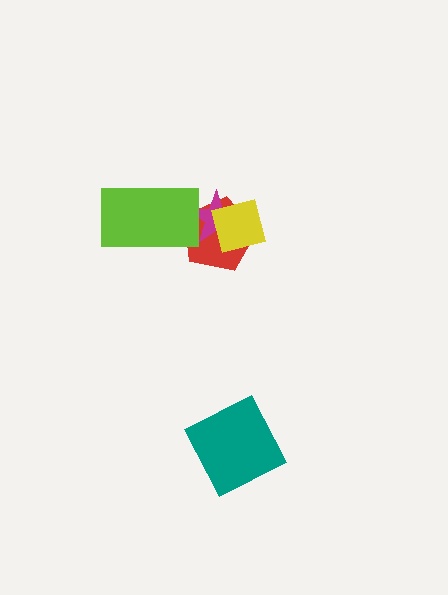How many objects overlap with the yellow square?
2 objects overlap with the yellow square.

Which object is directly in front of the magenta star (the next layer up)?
The lime rectangle is directly in front of the magenta star.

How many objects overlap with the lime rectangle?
2 objects overlap with the lime rectangle.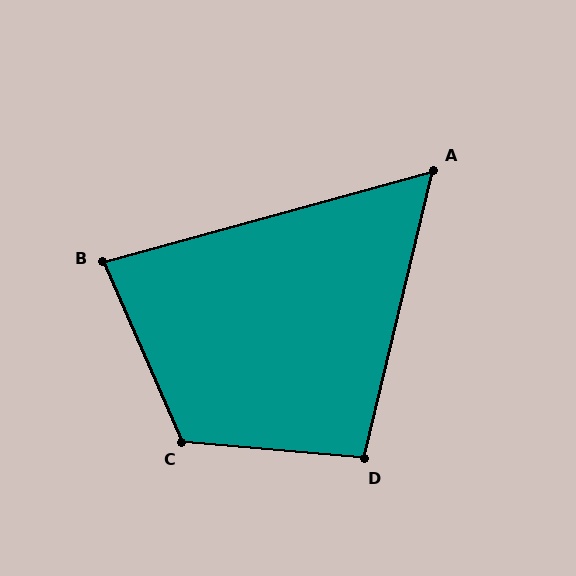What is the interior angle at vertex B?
Approximately 82 degrees (acute).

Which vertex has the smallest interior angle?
A, at approximately 61 degrees.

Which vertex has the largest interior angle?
C, at approximately 119 degrees.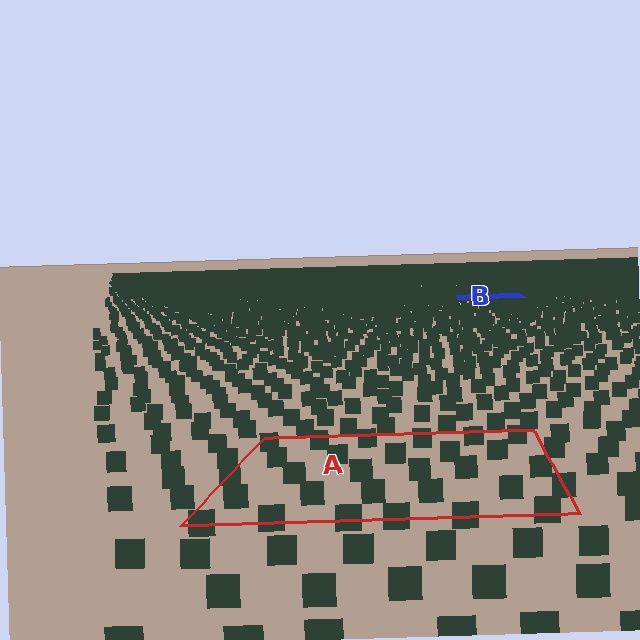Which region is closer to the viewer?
Region A is closer. The texture elements there are larger and more spread out.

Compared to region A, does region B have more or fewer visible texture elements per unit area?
Region B has more texture elements per unit area — they are packed more densely because it is farther away.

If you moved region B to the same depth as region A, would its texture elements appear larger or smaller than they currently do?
They would appear larger. At a closer depth, the same texture elements are projected at a bigger on-screen size.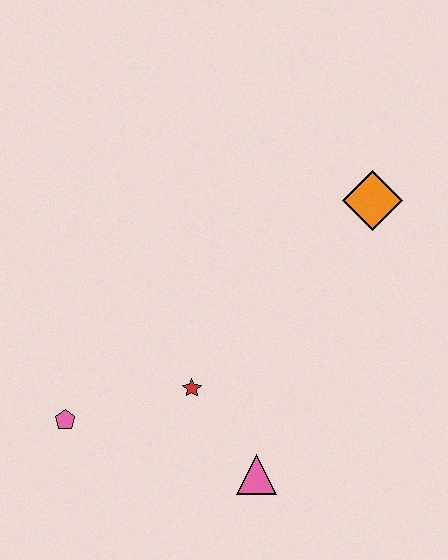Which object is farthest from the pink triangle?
The orange diamond is farthest from the pink triangle.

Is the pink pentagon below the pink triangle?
No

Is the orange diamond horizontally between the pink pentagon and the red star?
No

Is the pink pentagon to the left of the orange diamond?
Yes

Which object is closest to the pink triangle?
The red star is closest to the pink triangle.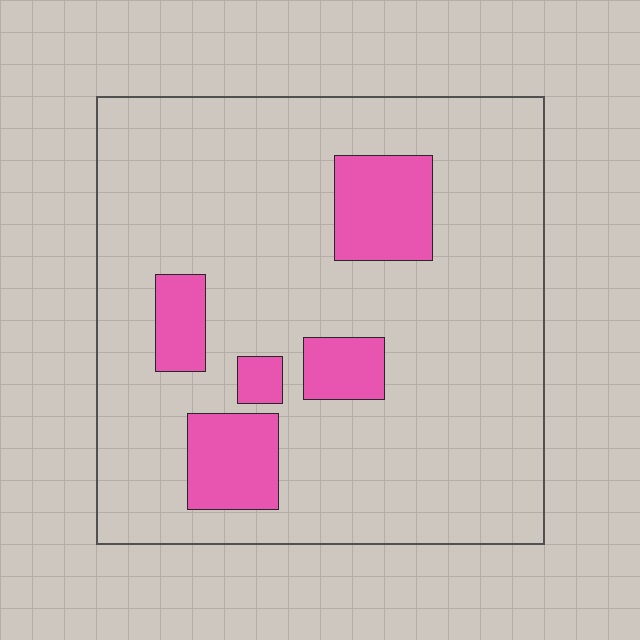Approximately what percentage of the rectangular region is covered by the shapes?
Approximately 15%.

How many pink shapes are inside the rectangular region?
5.